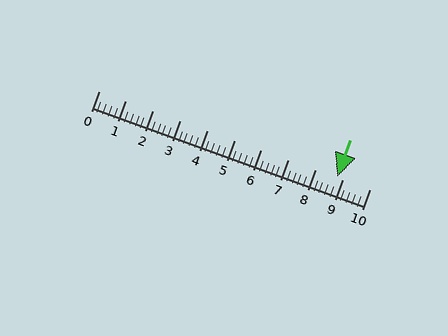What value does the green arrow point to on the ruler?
The green arrow points to approximately 8.8.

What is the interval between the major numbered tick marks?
The major tick marks are spaced 1 units apart.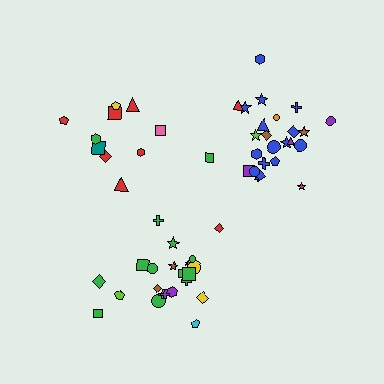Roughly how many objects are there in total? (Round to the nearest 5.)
Roughly 55 objects in total.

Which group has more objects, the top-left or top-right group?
The top-right group.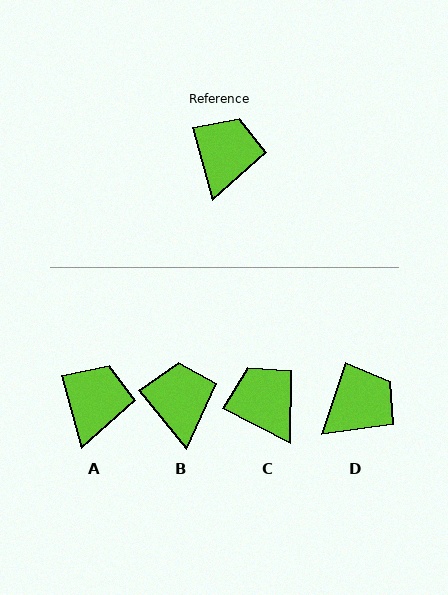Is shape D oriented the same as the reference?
No, it is off by about 34 degrees.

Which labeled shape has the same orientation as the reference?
A.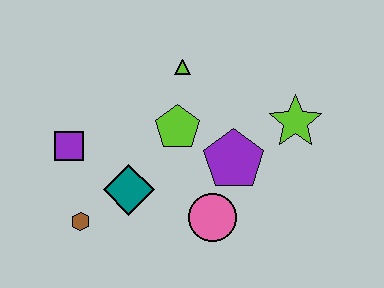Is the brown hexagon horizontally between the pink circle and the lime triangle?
No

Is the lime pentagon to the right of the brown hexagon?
Yes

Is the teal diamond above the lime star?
No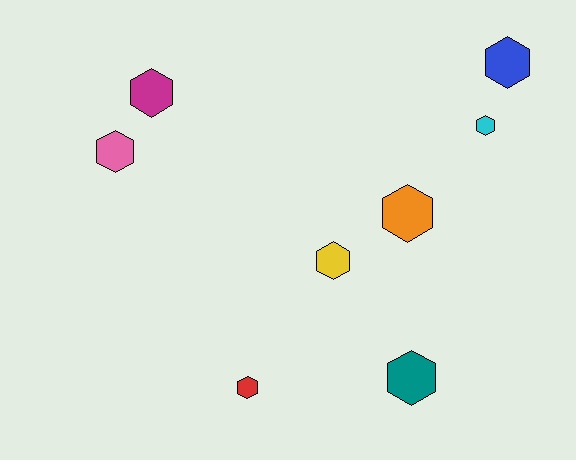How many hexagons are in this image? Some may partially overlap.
There are 8 hexagons.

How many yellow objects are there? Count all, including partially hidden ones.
There is 1 yellow object.